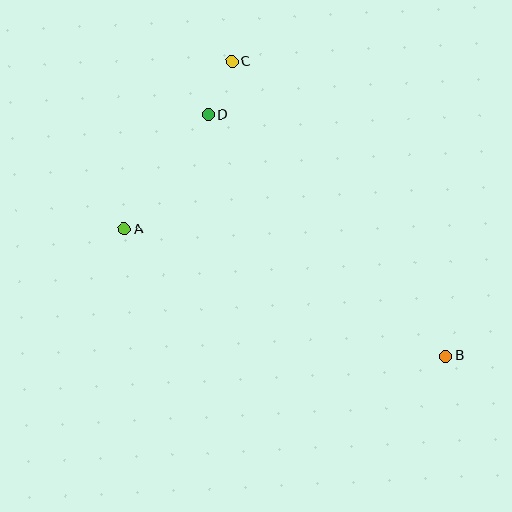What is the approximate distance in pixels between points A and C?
The distance between A and C is approximately 199 pixels.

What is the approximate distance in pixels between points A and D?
The distance between A and D is approximately 142 pixels.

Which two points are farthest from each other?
Points B and C are farthest from each other.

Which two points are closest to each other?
Points C and D are closest to each other.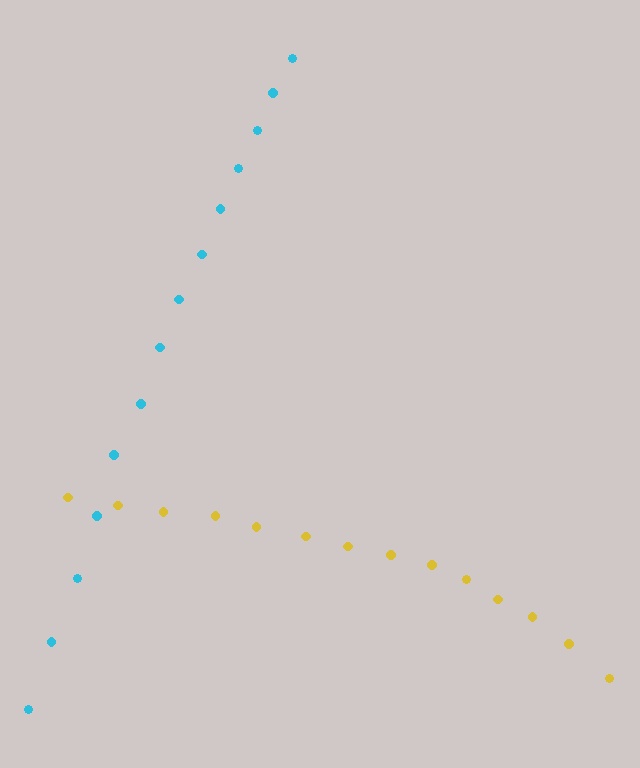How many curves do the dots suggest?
There are 2 distinct paths.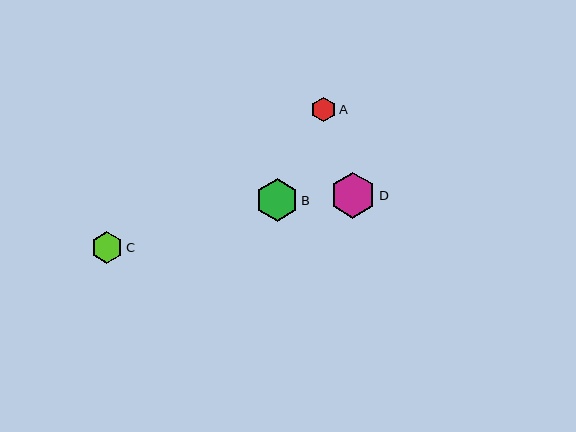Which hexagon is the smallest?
Hexagon A is the smallest with a size of approximately 25 pixels.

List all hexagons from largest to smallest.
From largest to smallest: D, B, C, A.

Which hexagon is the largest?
Hexagon D is the largest with a size of approximately 46 pixels.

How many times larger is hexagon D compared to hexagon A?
Hexagon D is approximately 1.9 times the size of hexagon A.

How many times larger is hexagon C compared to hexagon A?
Hexagon C is approximately 1.3 times the size of hexagon A.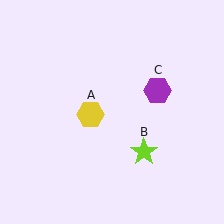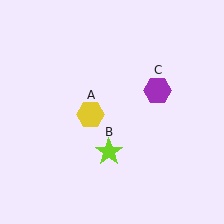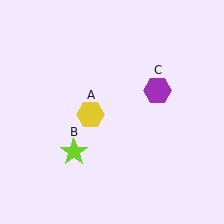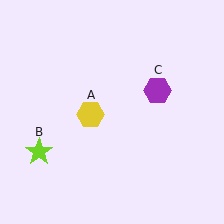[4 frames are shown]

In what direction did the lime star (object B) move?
The lime star (object B) moved left.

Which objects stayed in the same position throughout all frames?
Yellow hexagon (object A) and purple hexagon (object C) remained stationary.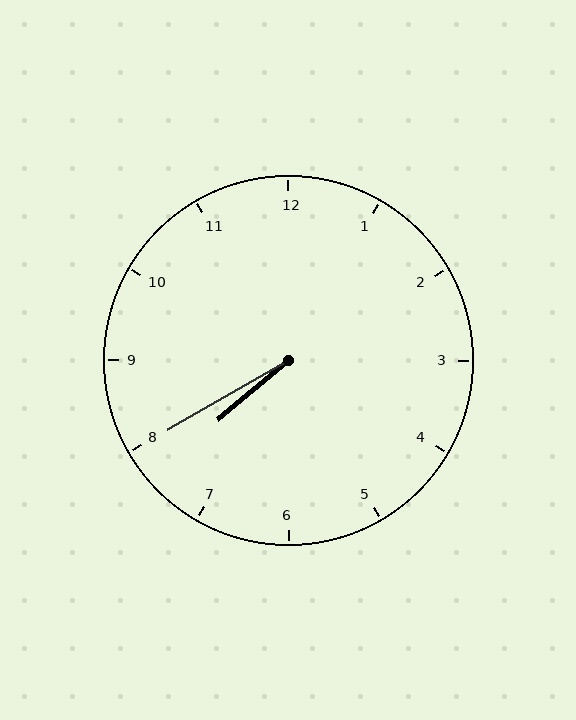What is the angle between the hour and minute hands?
Approximately 10 degrees.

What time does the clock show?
7:40.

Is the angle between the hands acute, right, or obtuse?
It is acute.